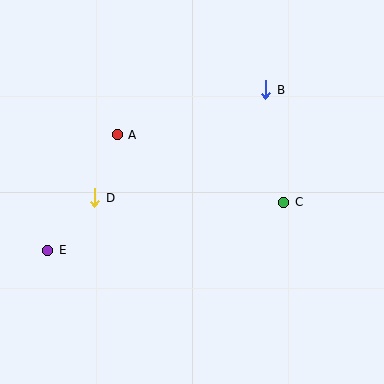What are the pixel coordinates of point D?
Point D is at (95, 198).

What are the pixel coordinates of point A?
Point A is at (117, 135).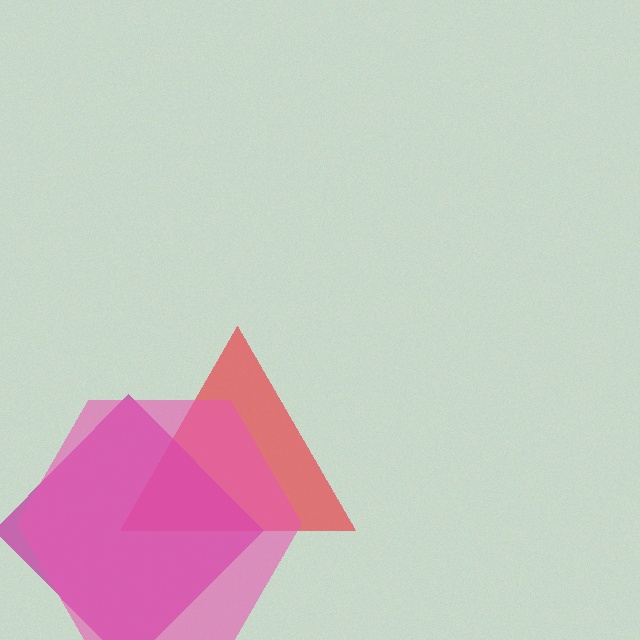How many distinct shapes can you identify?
There are 3 distinct shapes: a red triangle, a magenta diamond, a pink hexagon.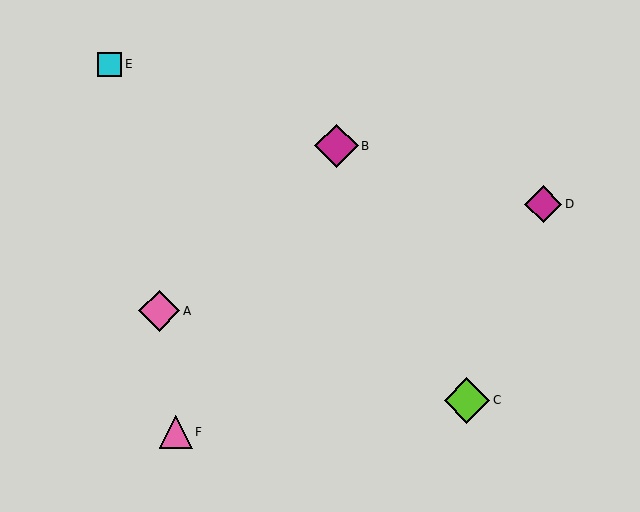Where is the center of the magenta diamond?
The center of the magenta diamond is at (336, 146).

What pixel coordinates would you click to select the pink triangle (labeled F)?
Click at (176, 432) to select the pink triangle F.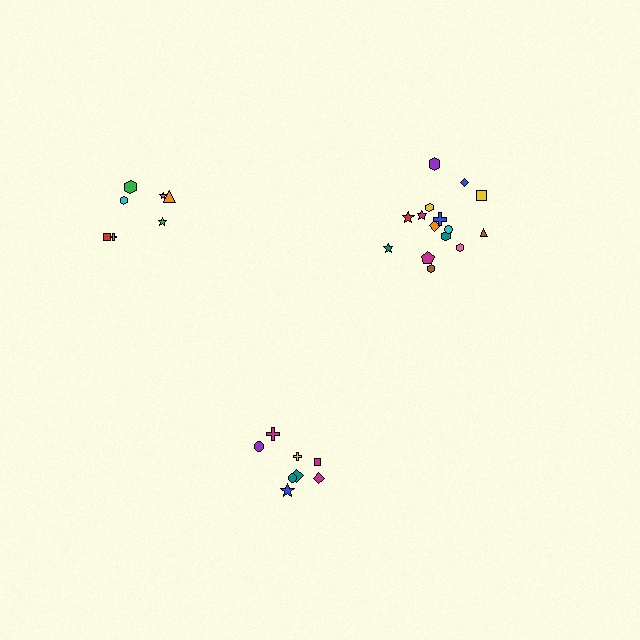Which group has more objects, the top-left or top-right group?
The top-right group.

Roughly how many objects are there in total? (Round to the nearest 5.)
Roughly 30 objects in total.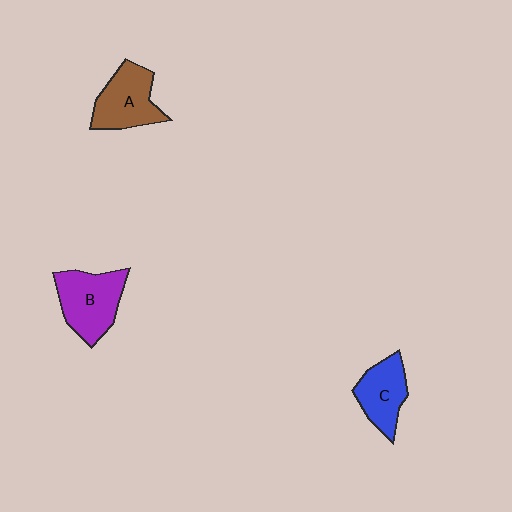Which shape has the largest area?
Shape B (purple).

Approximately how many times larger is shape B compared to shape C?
Approximately 1.3 times.